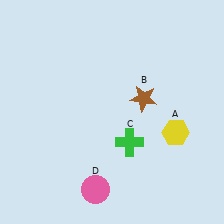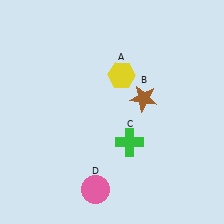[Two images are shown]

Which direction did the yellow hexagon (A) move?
The yellow hexagon (A) moved up.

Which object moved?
The yellow hexagon (A) moved up.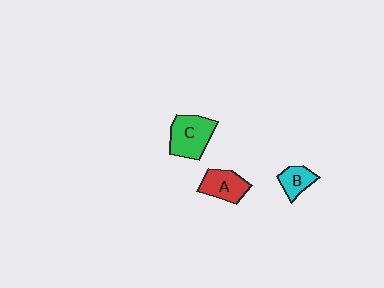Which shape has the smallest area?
Shape B (cyan).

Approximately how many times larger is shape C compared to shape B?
Approximately 1.9 times.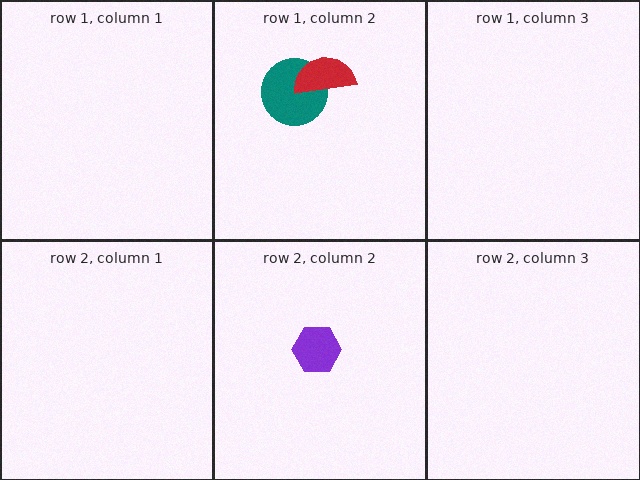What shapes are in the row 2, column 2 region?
The purple hexagon.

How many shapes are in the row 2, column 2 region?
1.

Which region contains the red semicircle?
The row 1, column 2 region.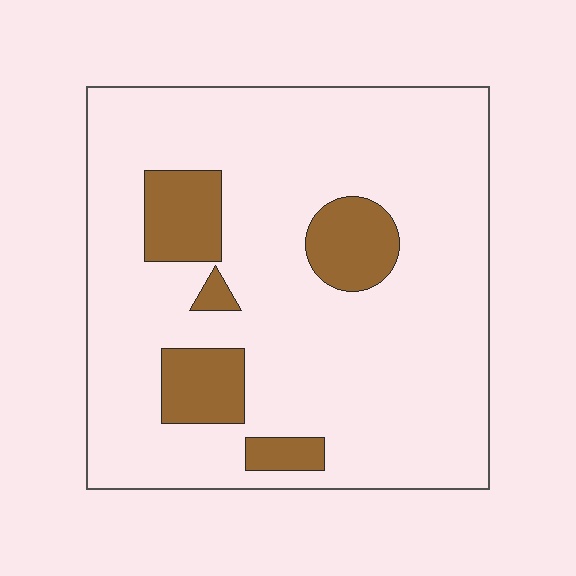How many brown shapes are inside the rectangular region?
5.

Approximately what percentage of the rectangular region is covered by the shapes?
Approximately 15%.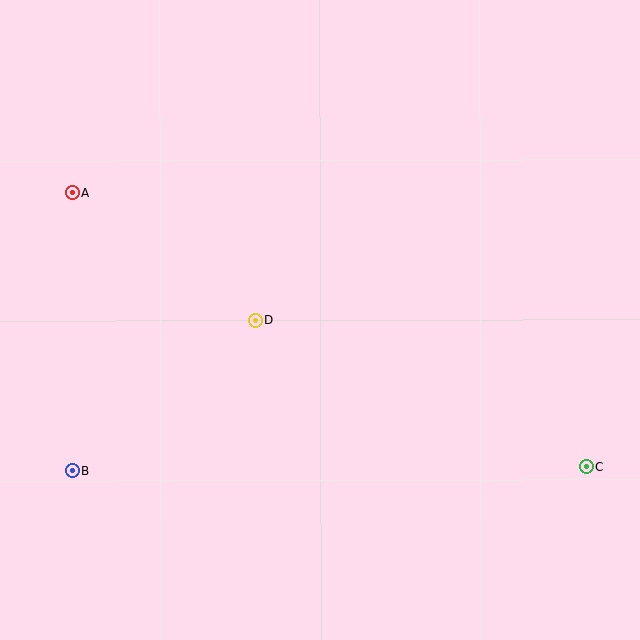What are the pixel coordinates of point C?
Point C is at (587, 467).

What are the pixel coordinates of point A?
Point A is at (72, 192).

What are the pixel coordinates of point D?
Point D is at (255, 321).